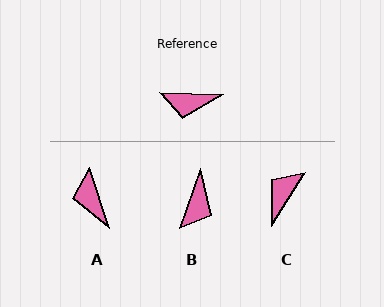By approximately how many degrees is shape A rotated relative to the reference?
Approximately 70 degrees clockwise.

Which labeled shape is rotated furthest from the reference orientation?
C, about 120 degrees away.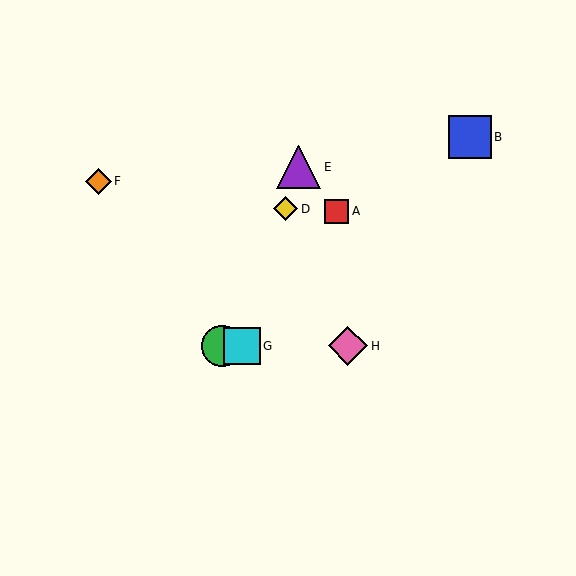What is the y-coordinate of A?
Object A is at y≈211.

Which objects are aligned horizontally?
Objects C, G, H are aligned horizontally.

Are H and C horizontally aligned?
Yes, both are at y≈346.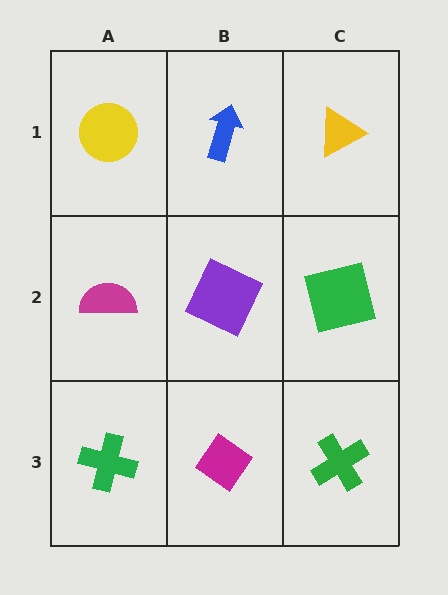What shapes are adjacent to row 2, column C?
A yellow triangle (row 1, column C), a green cross (row 3, column C), a purple square (row 2, column B).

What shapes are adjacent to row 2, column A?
A yellow circle (row 1, column A), a green cross (row 3, column A), a purple square (row 2, column B).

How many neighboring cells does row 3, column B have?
3.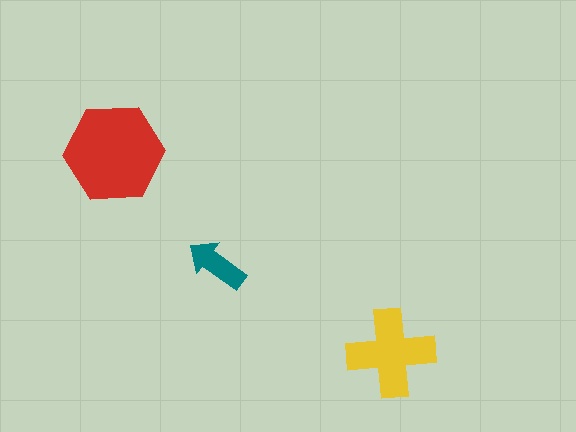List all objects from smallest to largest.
The teal arrow, the yellow cross, the red hexagon.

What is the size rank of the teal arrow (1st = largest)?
3rd.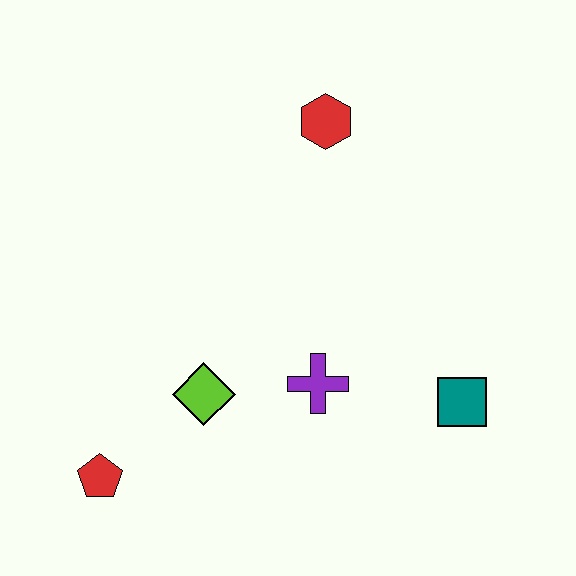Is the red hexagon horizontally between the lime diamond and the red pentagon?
No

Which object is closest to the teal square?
The purple cross is closest to the teal square.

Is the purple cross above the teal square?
Yes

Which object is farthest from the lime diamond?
The red hexagon is farthest from the lime diamond.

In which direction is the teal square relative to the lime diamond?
The teal square is to the right of the lime diamond.